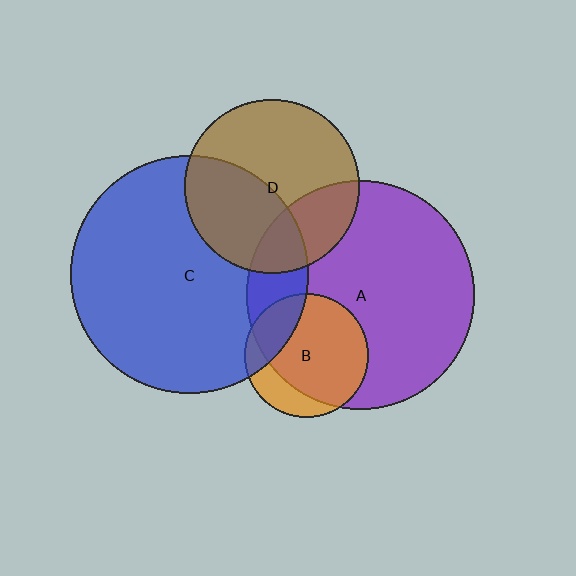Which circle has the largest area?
Circle C (blue).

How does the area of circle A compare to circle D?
Approximately 1.7 times.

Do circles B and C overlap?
Yes.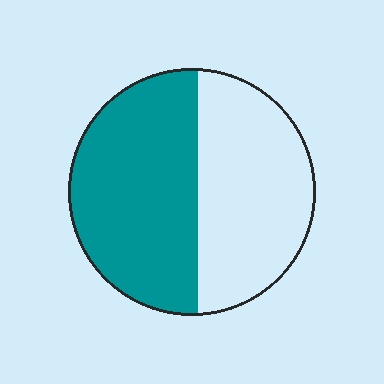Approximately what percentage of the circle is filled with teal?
Approximately 55%.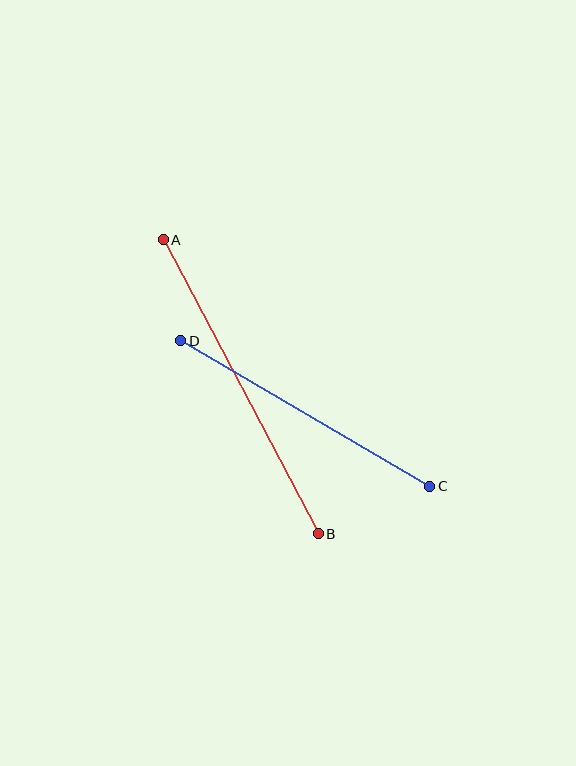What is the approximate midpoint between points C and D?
The midpoint is at approximately (305, 414) pixels.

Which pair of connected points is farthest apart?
Points A and B are farthest apart.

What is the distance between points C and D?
The distance is approximately 288 pixels.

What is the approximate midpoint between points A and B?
The midpoint is at approximately (241, 387) pixels.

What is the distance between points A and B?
The distance is approximately 333 pixels.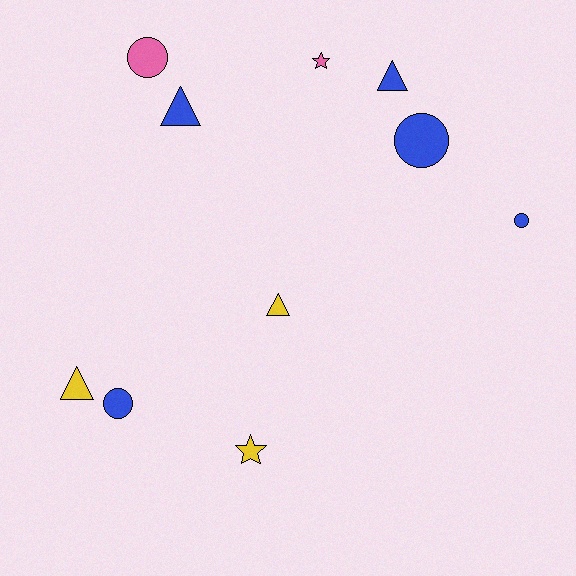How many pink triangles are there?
There are no pink triangles.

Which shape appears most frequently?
Circle, with 4 objects.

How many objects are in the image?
There are 10 objects.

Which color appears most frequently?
Blue, with 5 objects.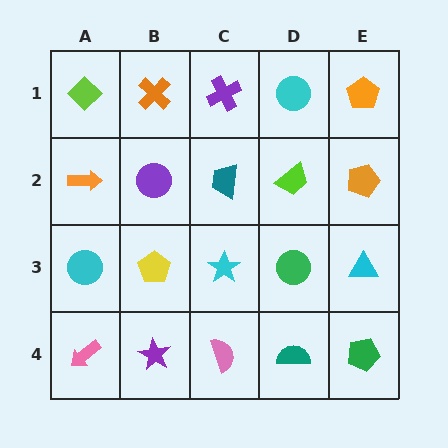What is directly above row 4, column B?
A yellow pentagon.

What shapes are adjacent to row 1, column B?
A purple circle (row 2, column B), a lime diamond (row 1, column A), a purple cross (row 1, column C).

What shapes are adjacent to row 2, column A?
A lime diamond (row 1, column A), a cyan circle (row 3, column A), a purple circle (row 2, column B).